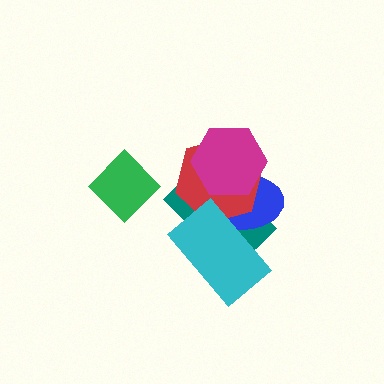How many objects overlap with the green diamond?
0 objects overlap with the green diamond.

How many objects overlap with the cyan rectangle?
3 objects overlap with the cyan rectangle.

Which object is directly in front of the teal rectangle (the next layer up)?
The blue ellipse is directly in front of the teal rectangle.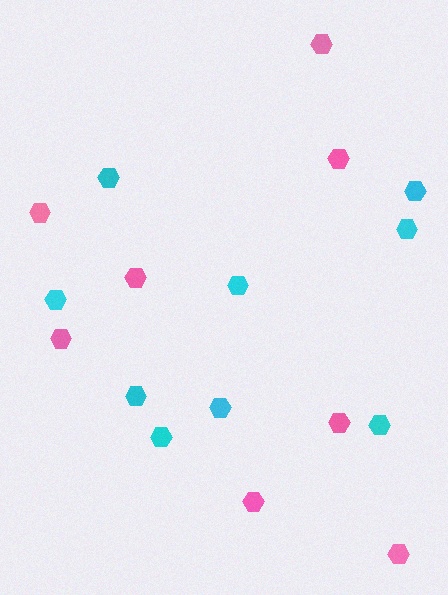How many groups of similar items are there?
There are 2 groups: one group of cyan hexagons (9) and one group of pink hexagons (8).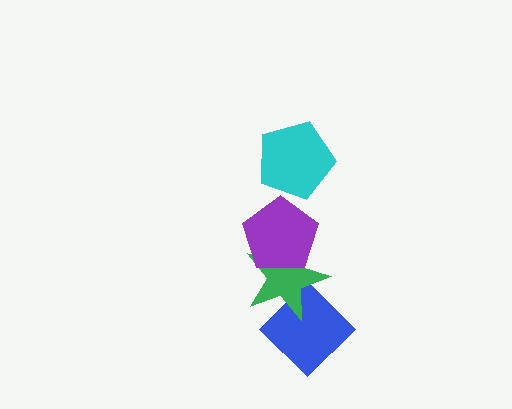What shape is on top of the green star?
The purple pentagon is on top of the green star.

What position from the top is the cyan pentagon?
The cyan pentagon is 1st from the top.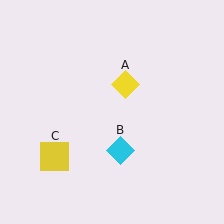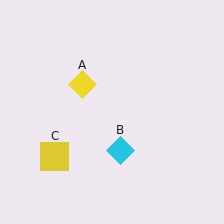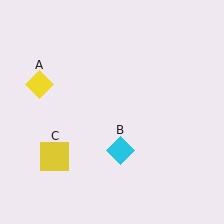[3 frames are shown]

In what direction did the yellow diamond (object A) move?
The yellow diamond (object A) moved left.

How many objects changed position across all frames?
1 object changed position: yellow diamond (object A).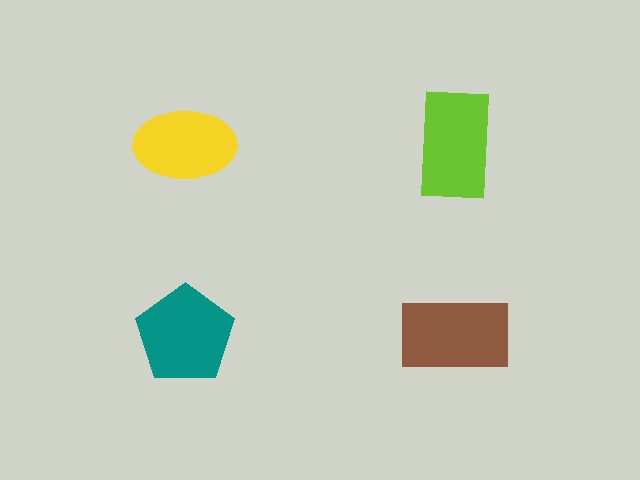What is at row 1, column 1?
A yellow ellipse.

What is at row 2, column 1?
A teal pentagon.